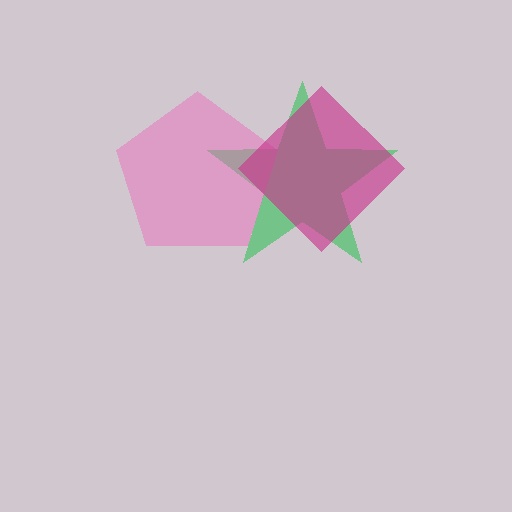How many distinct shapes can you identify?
There are 3 distinct shapes: a green star, a pink pentagon, a magenta diamond.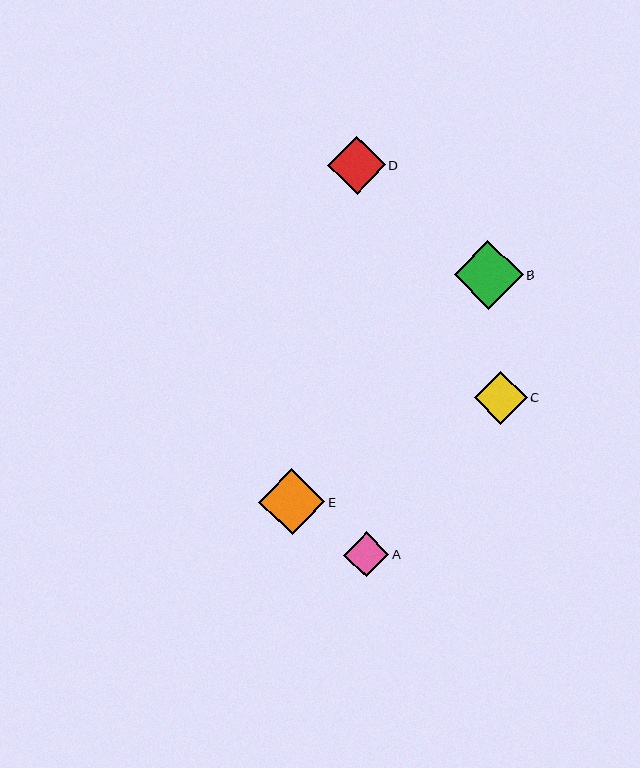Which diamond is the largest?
Diamond B is the largest with a size of approximately 69 pixels.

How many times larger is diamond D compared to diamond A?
Diamond D is approximately 1.3 times the size of diamond A.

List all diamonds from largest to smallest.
From largest to smallest: B, E, D, C, A.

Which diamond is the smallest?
Diamond A is the smallest with a size of approximately 45 pixels.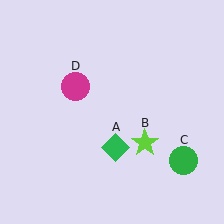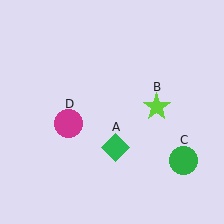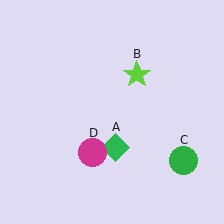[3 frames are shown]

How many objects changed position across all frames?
2 objects changed position: lime star (object B), magenta circle (object D).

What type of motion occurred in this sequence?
The lime star (object B), magenta circle (object D) rotated counterclockwise around the center of the scene.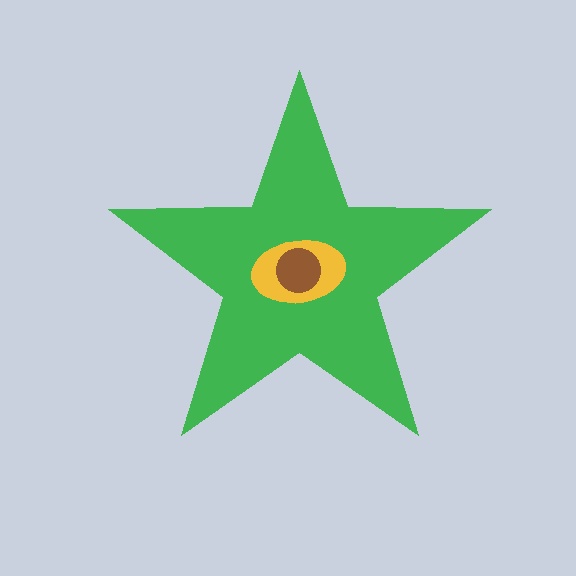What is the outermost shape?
The green star.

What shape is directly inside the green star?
The yellow ellipse.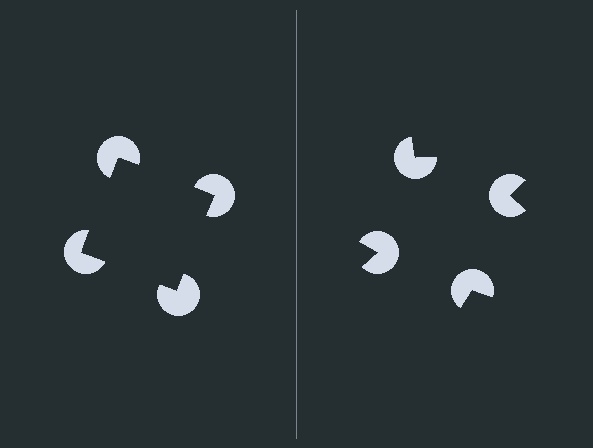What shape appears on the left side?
An illusory square.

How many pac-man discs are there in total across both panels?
8 — 4 on each side.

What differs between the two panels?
The pac-man discs are positioned identically on both sides; only the wedge orientations differ. On the left they align to a square; on the right they are misaligned.